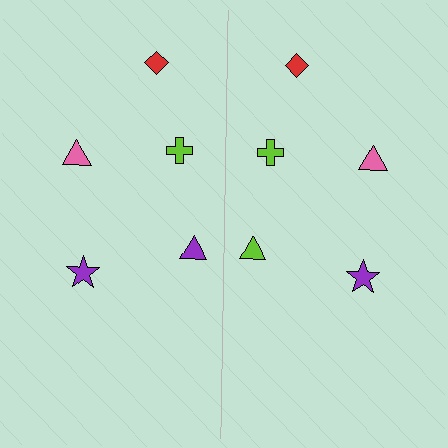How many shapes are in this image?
There are 10 shapes in this image.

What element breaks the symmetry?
The lime triangle on the right side breaks the symmetry — its mirror counterpart is purple.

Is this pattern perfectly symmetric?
No, the pattern is not perfectly symmetric. The lime triangle on the right side breaks the symmetry — its mirror counterpart is purple.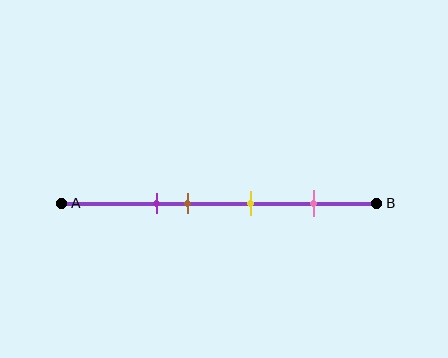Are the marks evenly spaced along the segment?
No, the marks are not evenly spaced.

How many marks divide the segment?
There are 4 marks dividing the segment.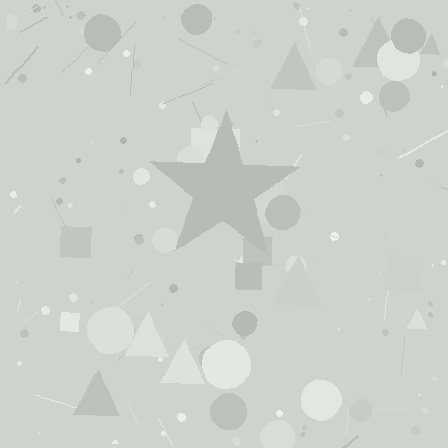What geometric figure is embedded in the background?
A star is embedded in the background.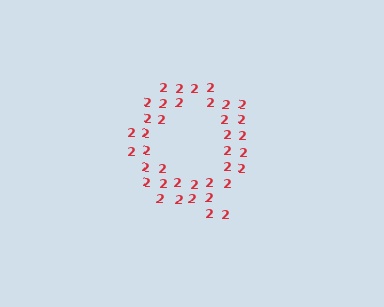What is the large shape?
The large shape is the letter Q.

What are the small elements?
The small elements are digit 2's.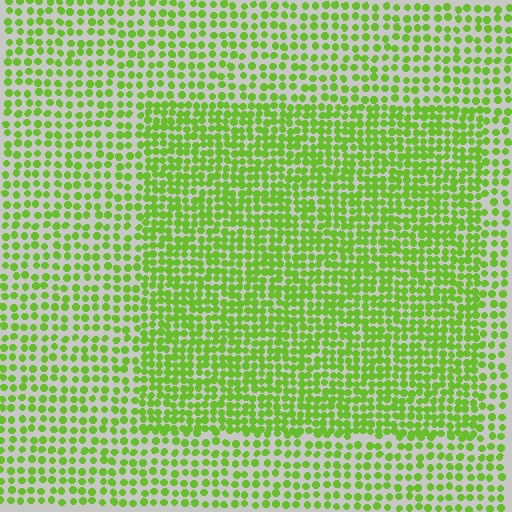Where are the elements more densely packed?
The elements are more densely packed inside the rectangle boundary.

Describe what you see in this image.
The image contains small lime elements arranged at two different densities. A rectangle-shaped region is visible where the elements are more densely packed than the surrounding area.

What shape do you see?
I see a rectangle.